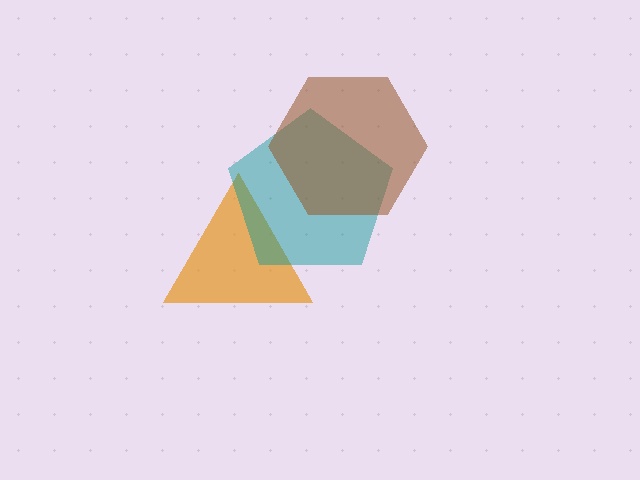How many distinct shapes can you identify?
There are 3 distinct shapes: an orange triangle, a teal pentagon, a brown hexagon.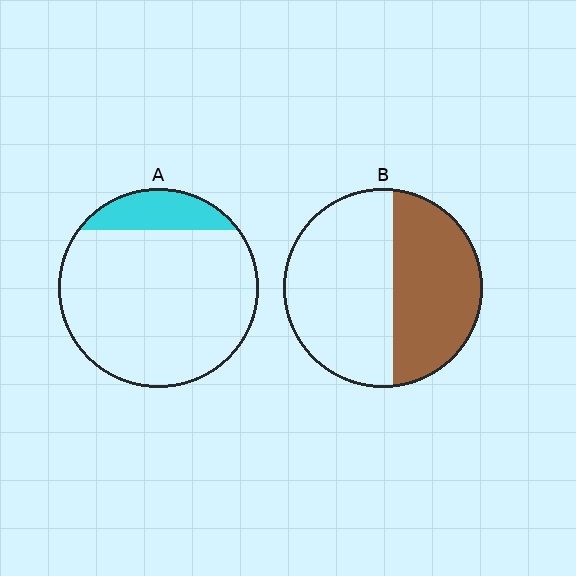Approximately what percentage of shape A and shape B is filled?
A is approximately 15% and B is approximately 45%.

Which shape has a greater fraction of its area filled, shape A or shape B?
Shape B.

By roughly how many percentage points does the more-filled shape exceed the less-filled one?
By roughly 30 percentage points (B over A).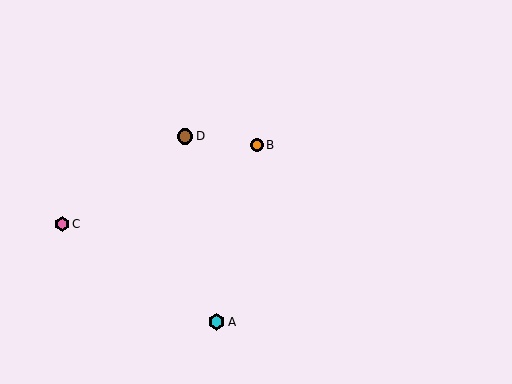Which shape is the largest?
The cyan hexagon (labeled A) is the largest.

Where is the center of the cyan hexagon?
The center of the cyan hexagon is at (217, 322).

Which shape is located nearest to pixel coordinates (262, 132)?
The orange circle (labeled B) at (257, 145) is nearest to that location.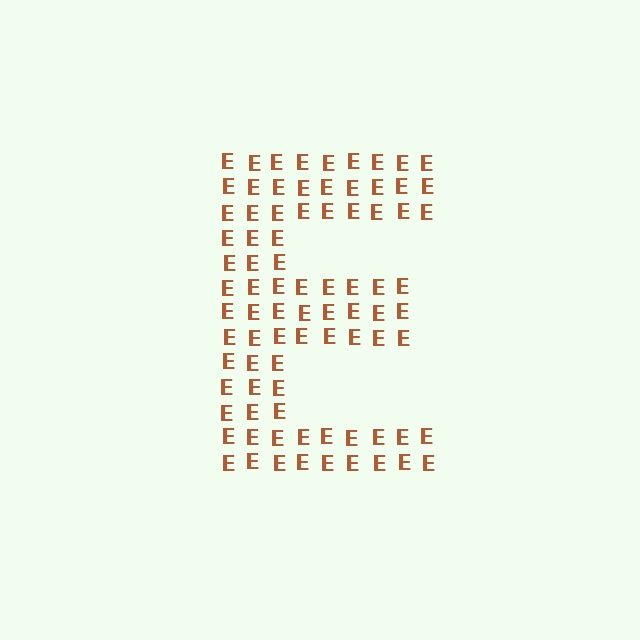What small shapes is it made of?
It is made of small letter E's.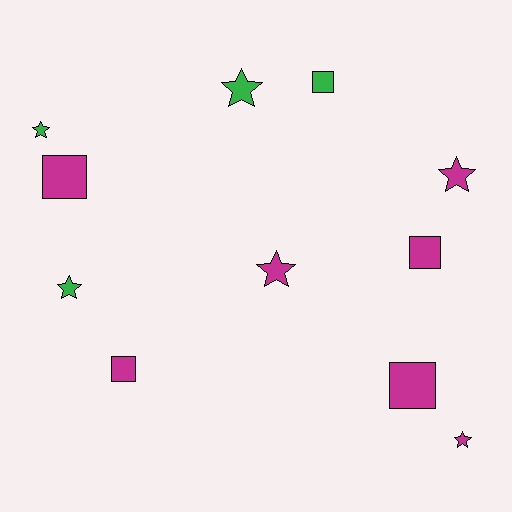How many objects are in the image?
There are 11 objects.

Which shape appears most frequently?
Star, with 6 objects.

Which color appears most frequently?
Magenta, with 7 objects.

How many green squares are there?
There is 1 green square.